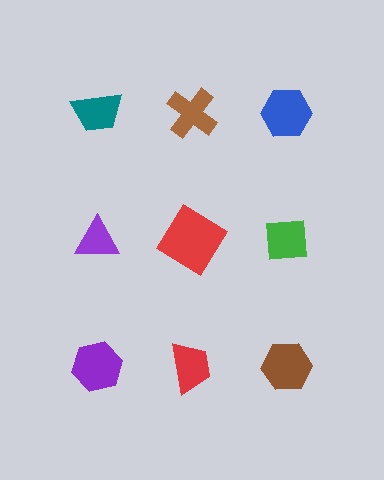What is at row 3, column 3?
A brown hexagon.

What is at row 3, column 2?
A red trapezoid.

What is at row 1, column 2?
A brown cross.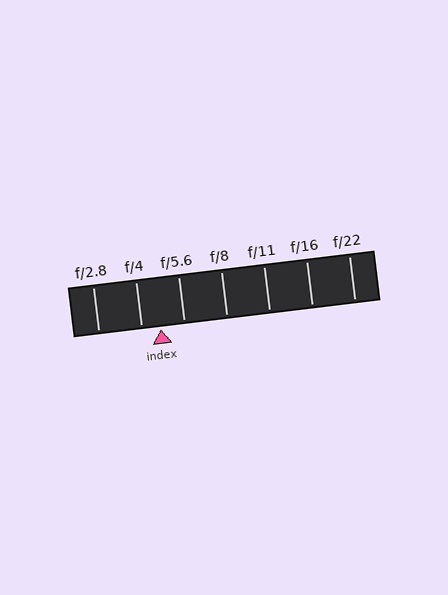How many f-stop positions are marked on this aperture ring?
There are 7 f-stop positions marked.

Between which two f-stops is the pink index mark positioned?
The index mark is between f/4 and f/5.6.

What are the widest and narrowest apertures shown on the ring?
The widest aperture shown is f/2.8 and the narrowest is f/22.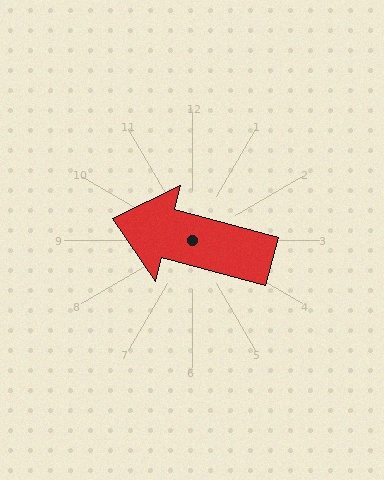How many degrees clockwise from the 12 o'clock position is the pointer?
Approximately 285 degrees.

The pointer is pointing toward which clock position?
Roughly 10 o'clock.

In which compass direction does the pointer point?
West.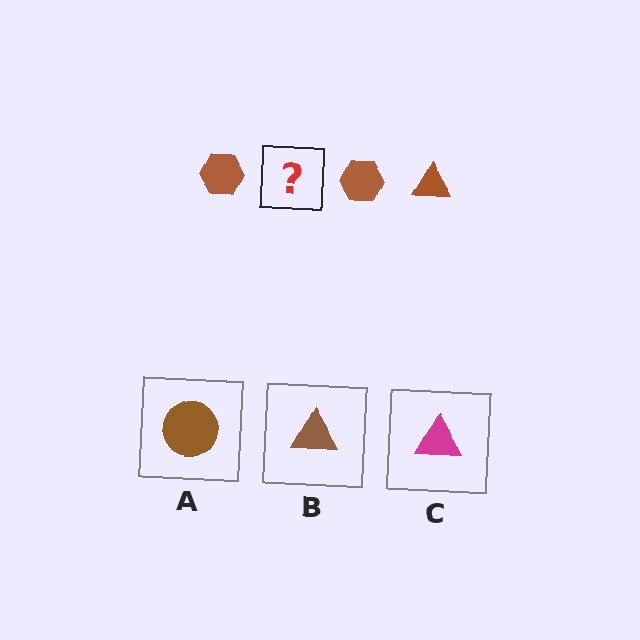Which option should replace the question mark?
Option B.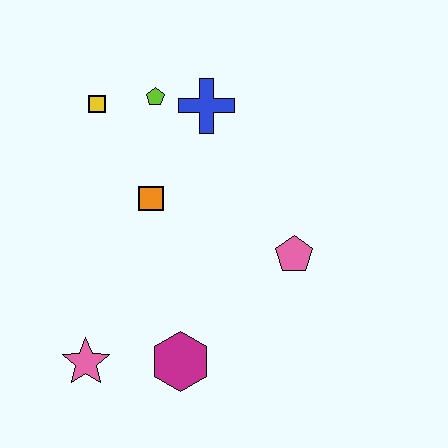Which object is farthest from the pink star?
The blue cross is farthest from the pink star.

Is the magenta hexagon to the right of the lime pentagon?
Yes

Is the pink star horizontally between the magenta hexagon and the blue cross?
No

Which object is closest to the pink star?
The magenta hexagon is closest to the pink star.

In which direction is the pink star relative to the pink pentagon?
The pink star is to the left of the pink pentagon.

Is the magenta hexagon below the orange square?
Yes